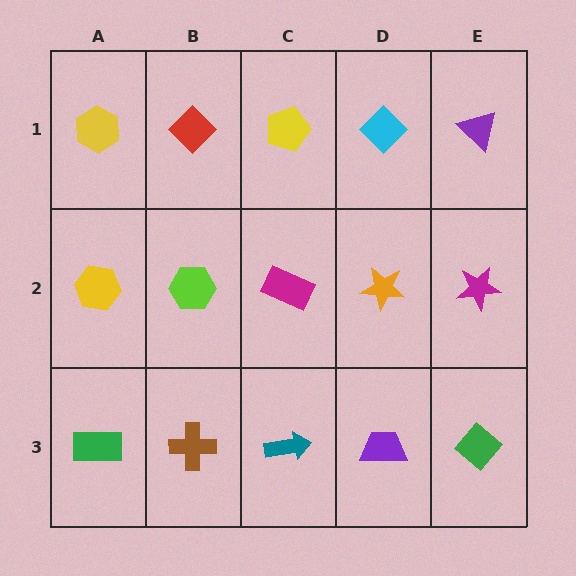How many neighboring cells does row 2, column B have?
4.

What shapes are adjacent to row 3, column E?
A magenta star (row 2, column E), a purple trapezoid (row 3, column D).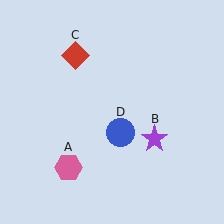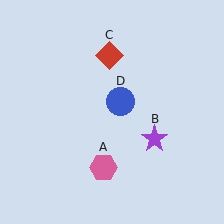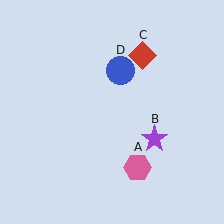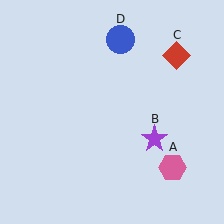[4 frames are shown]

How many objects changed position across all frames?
3 objects changed position: pink hexagon (object A), red diamond (object C), blue circle (object D).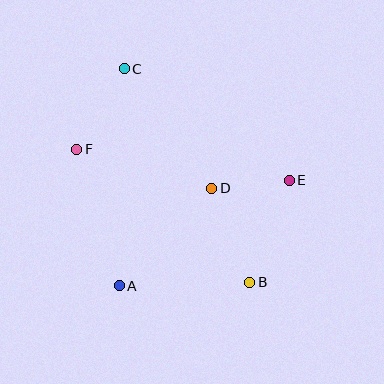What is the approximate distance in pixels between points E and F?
The distance between E and F is approximately 215 pixels.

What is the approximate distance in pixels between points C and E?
The distance between C and E is approximately 199 pixels.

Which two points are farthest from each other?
Points B and C are farthest from each other.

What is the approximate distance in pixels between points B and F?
The distance between B and F is approximately 218 pixels.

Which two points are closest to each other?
Points D and E are closest to each other.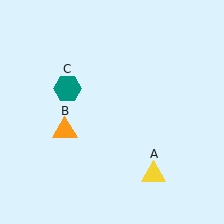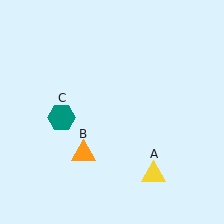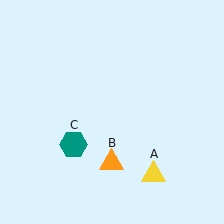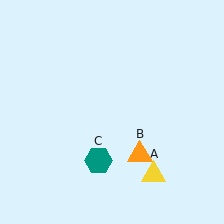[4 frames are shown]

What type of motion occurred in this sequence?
The orange triangle (object B), teal hexagon (object C) rotated counterclockwise around the center of the scene.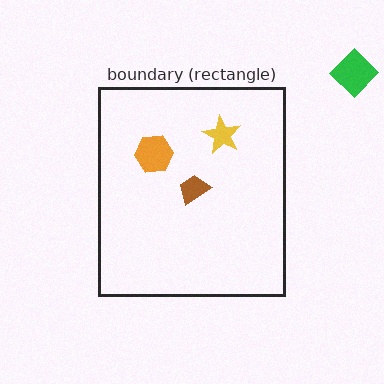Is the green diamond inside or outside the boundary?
Outside.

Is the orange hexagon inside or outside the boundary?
Inside.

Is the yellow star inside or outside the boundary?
Inside.